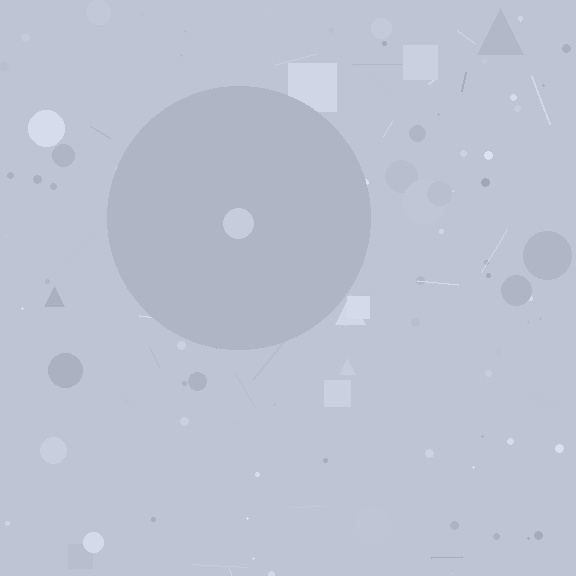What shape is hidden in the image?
A circle is hidden in the image.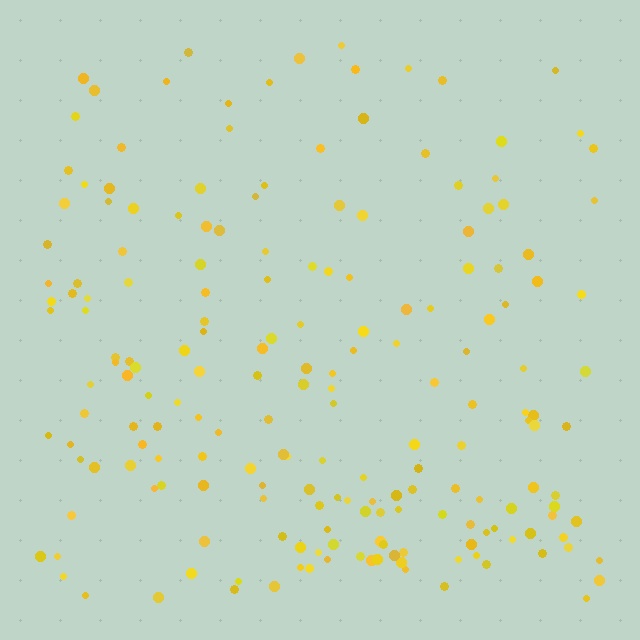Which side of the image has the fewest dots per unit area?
The top.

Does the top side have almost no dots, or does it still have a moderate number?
Still a moderate number, just noticeably fewer than the bottom.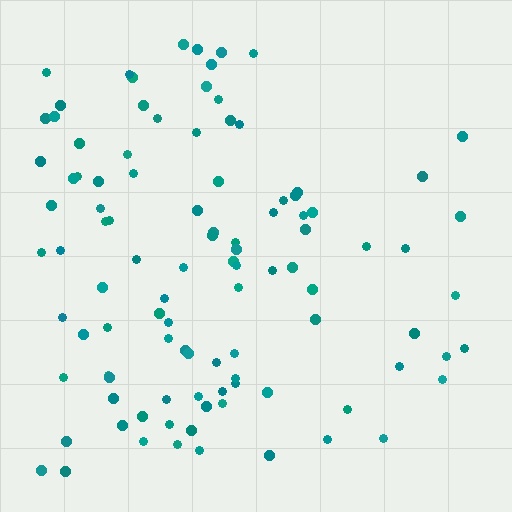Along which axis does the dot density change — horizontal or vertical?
Horizontal.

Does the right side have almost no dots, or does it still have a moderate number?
Still a moderate number, just noticeably fewer than the left.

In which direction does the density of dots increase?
From right to left, with the left side densest.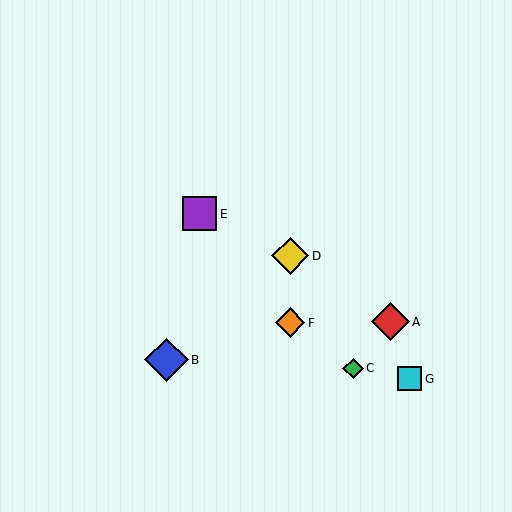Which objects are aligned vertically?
Objects D, F are aligned vertically.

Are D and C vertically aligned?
No, D is at x≈290 and C is at x≈353.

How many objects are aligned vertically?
2 objects (D, F) are aligned vertically.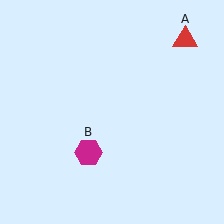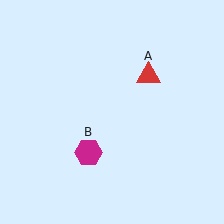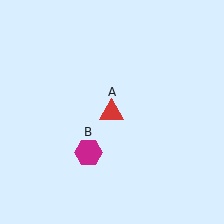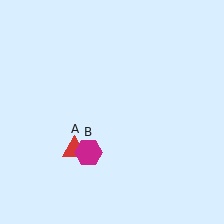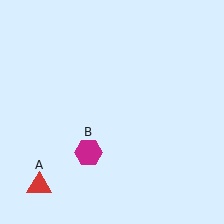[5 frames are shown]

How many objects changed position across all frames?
1 object changed position: red triangle (object A).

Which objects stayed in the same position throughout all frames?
Magenta hexagon (object B) remained stationary.